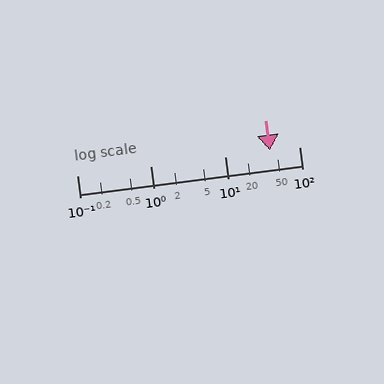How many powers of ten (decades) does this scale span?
The scale spans 3 decades, from 0.1 to 100.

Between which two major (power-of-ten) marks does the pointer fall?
The pointer is between 10 and 100.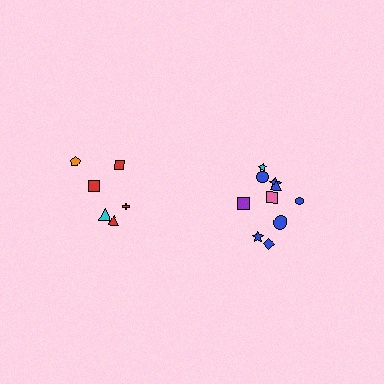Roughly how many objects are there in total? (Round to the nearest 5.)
Roughly 15 objects in total.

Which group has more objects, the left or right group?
The right group.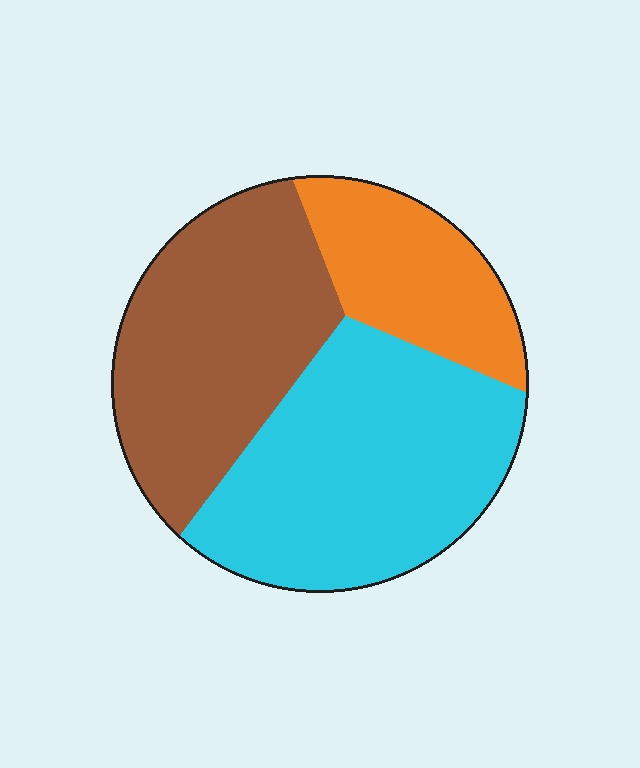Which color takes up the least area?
Orange, at roughly 20%.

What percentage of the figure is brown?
Brown takes up about three eighths (3/8) of the figure.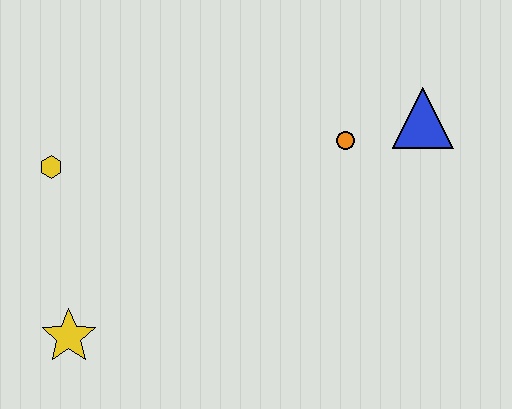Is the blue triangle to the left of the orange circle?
No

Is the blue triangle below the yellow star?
No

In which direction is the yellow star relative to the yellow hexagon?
The yellow star is below the yellow hexagon.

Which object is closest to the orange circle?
The blue triangle is closest to the orange circle.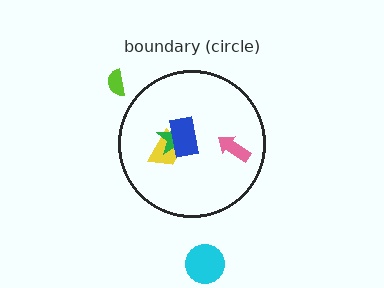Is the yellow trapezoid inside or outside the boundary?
Inside.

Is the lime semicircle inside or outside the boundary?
Outside.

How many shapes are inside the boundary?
4 inside, 2 outside.